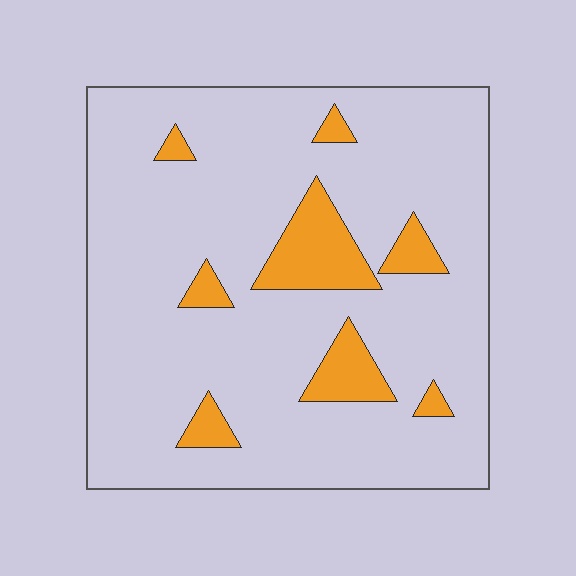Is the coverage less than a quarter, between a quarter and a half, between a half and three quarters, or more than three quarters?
Less than a quarter.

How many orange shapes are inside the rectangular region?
8.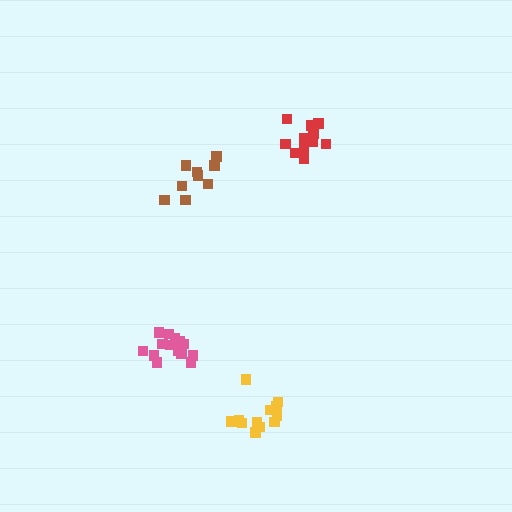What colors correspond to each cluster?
The clusters are colored: pink, red, brown, yellow.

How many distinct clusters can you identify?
There are 4 distinct clusters.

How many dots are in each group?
Group 1: 14 dots, Group 2: 12 dots, Group 3: 9 dots, Group 4: 12 dots (47 total).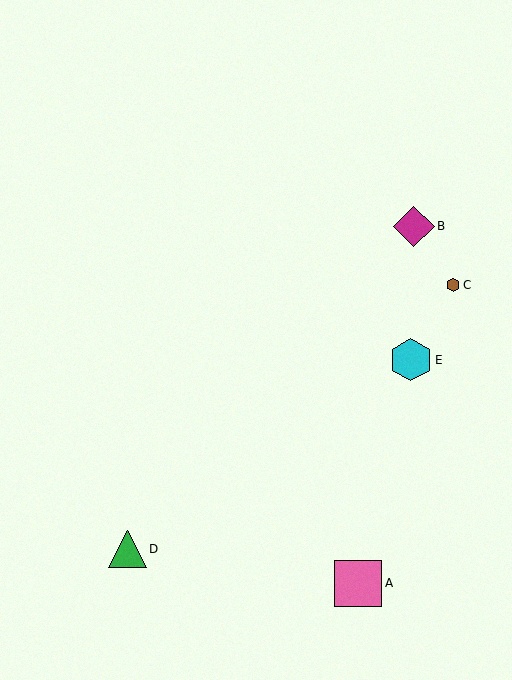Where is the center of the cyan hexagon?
The center of the cyan hexagon is at (411, 360).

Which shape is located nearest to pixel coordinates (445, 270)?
The brown hexagon (labeled C) at (453, 285) is nearest to that location.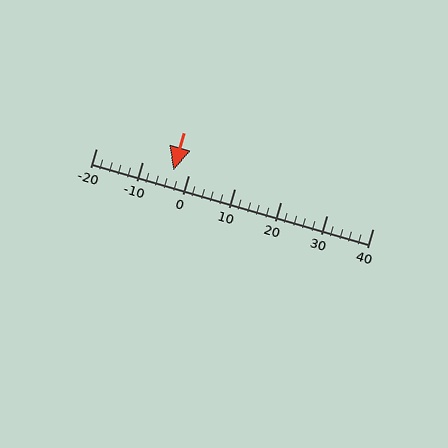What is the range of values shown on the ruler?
The ruler shows values from -20 to 40.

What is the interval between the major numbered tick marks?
The major tick marks are spaced 10 units apart.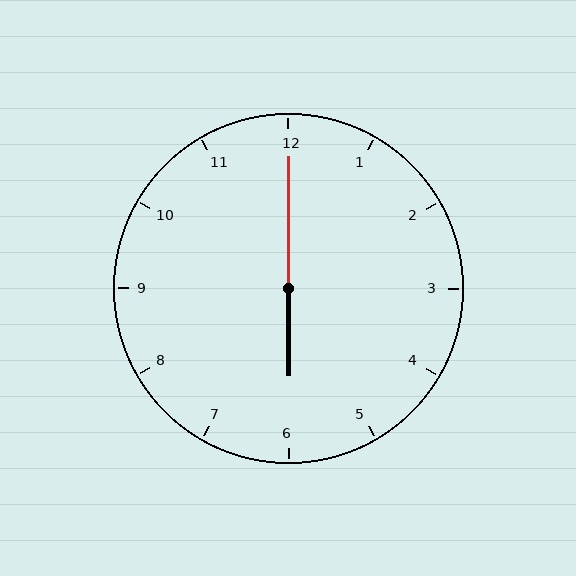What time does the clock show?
6:00.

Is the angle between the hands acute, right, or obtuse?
It is obtuse.